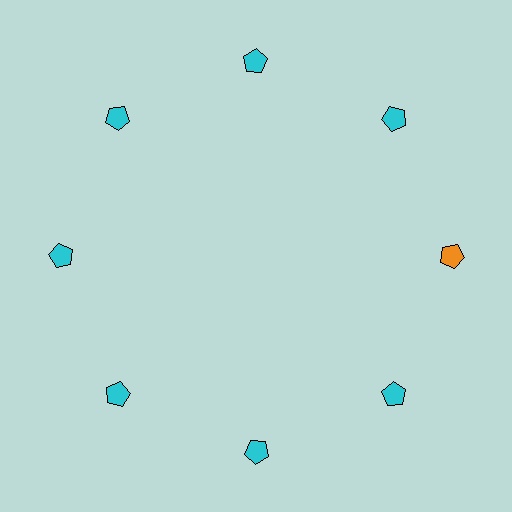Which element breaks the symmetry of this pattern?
The orange pentagon at roughly the 3 o'clock position breaks the symmetry. All other shapes are cyan pentagons.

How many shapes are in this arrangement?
There are 8 shapes arranged in a ring pattern.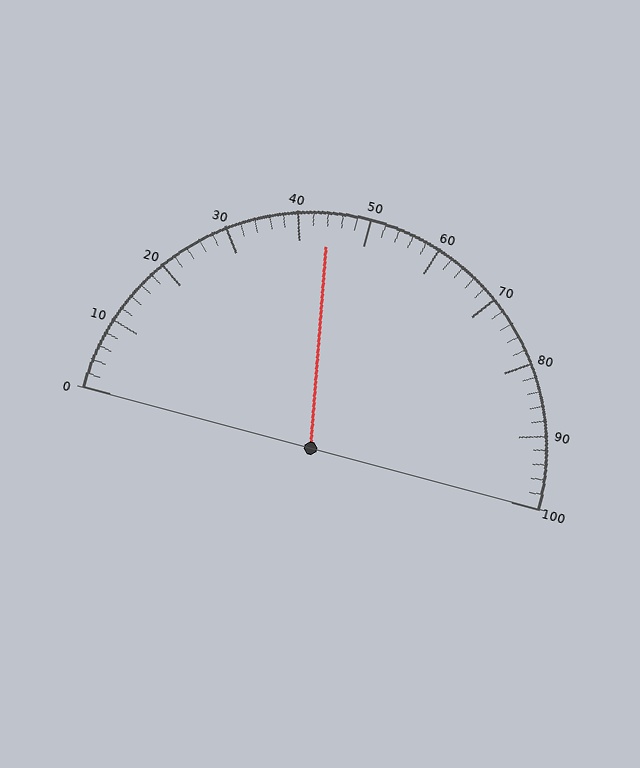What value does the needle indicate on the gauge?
The needle indicates approximately 44.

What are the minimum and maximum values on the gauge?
The gauge ranges from 0 to 100.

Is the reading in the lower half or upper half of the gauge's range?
The reading is in the lower half of the range (0 to 100).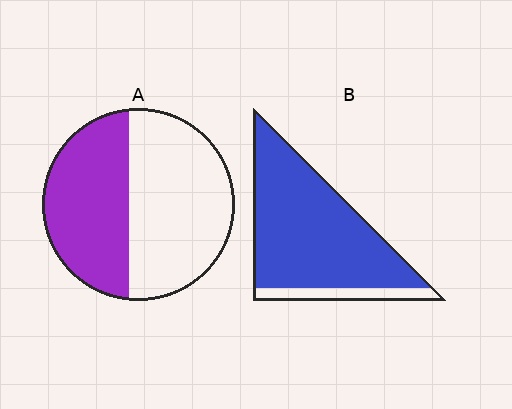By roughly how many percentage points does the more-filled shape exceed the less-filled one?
By roughly 45 percentage points (B over A).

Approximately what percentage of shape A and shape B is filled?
A is approximately 45% and B is approximately 85%.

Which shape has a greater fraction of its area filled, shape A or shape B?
Shape B.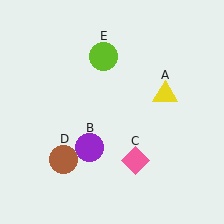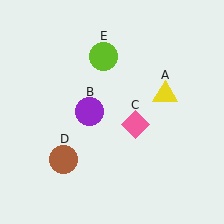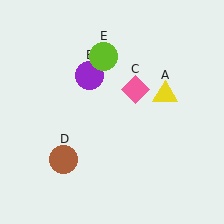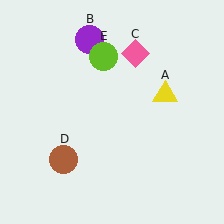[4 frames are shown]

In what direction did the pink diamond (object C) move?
The pink diamond (object C) moved up.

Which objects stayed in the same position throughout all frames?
Yellow triangle (object A) and brown circle (object D) and lime circle (object E) remained stationary.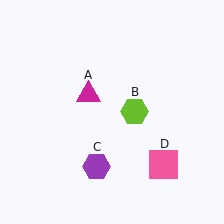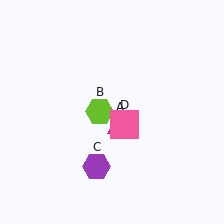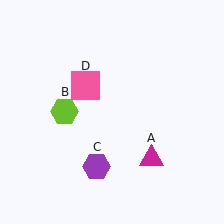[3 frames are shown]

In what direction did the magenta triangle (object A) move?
The magenta triangle (object A) moved down and to the right.